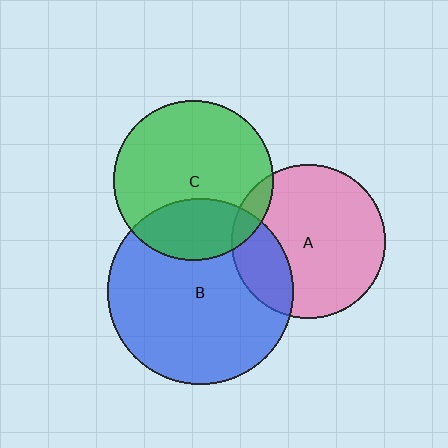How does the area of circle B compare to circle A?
Approximately 1.5 times.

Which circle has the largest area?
Circle B (blue).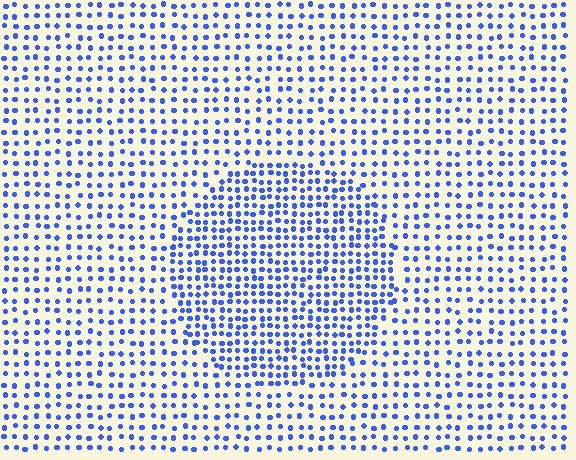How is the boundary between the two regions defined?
The boundary is defined by a change in element density (approximately 1.7x ratio). All elements are the same color, size, and shape.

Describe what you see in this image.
The image contains small blue elements arranged at two different densities. A circle-shaped region is visible where the elements are more densely packed than the surrounding area.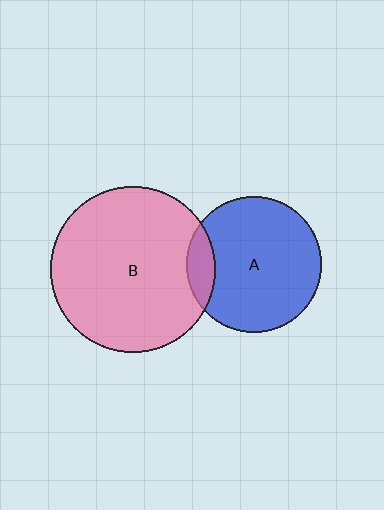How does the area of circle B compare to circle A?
Approximately 1.5 times.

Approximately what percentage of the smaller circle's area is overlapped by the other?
Approximately 10%.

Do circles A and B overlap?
Yes.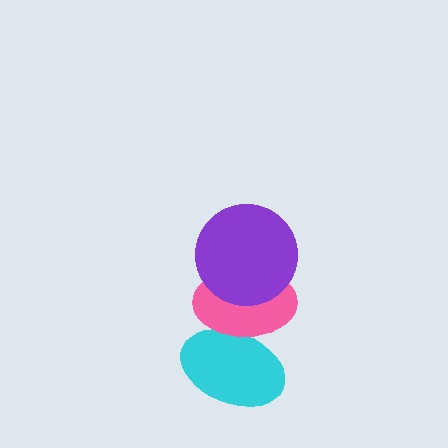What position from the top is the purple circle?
The purple circle is 1st from the top.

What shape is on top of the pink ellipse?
The purple circle is on top of the pink ellipse.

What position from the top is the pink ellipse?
The pink ellipse is 2nd from the top.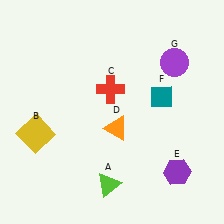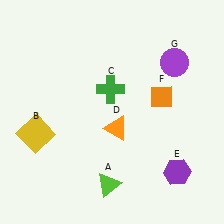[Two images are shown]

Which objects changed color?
C changed from red to green. F changed from teal to orange.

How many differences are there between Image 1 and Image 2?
There are 2 differences between the two images.